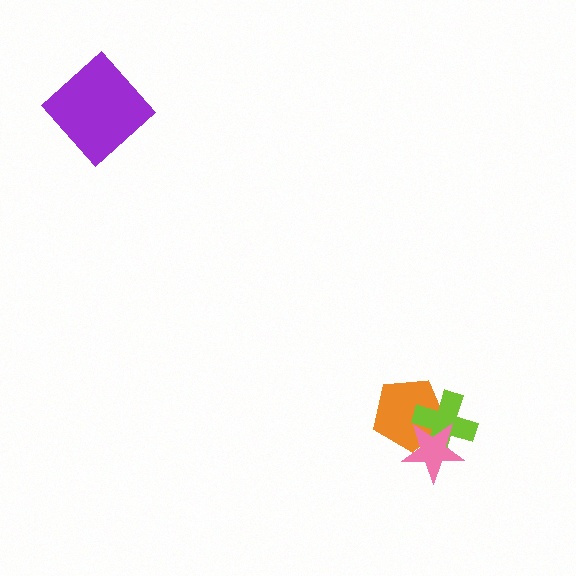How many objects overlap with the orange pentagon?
2 objects overlap with the orange pentagon.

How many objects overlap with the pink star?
2 objects overlap with the pink star.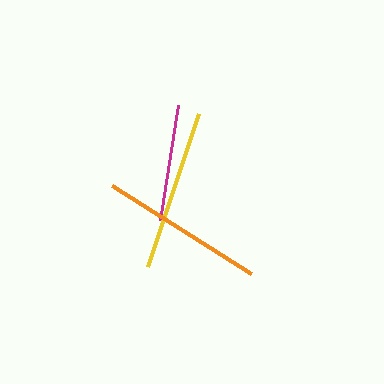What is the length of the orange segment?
The orange segment is approximately 165 pixels long.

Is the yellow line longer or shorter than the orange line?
The orange line is longer than the yellow line.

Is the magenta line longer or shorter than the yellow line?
The yellow line is longer than the magenta line.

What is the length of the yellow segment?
The yellow segment is approximately 161 pixels long.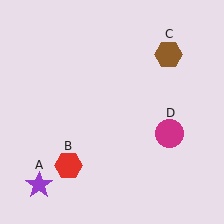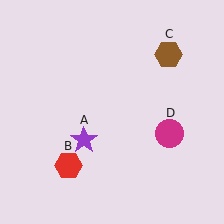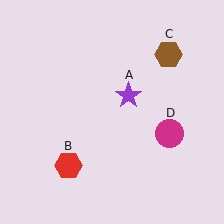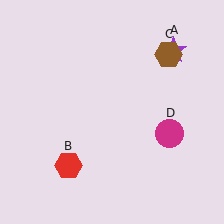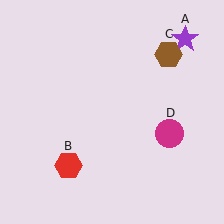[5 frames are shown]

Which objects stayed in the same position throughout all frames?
Red hexagon (object B) and brown hexagon (object C) and magenta circle (object D) remained stationary.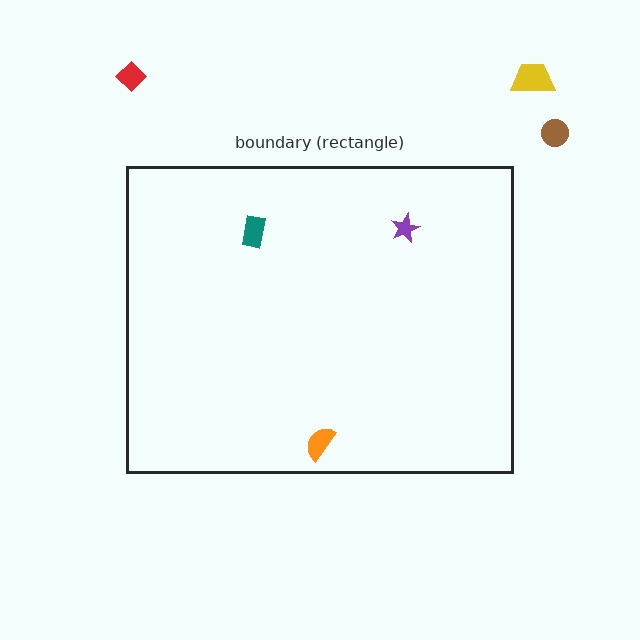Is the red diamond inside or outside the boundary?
Outside.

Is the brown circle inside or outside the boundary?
Outside.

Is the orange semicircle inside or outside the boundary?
Inside.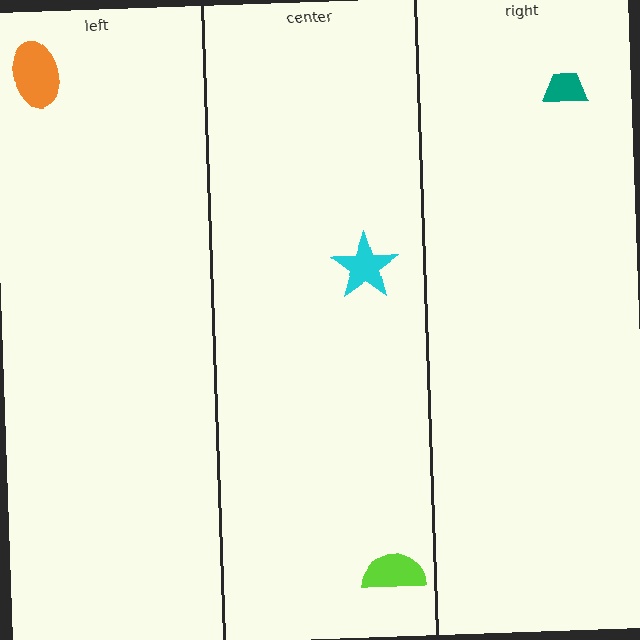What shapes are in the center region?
The lime semicircle, the cyan star.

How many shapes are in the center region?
2.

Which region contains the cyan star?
The center region.